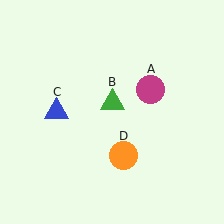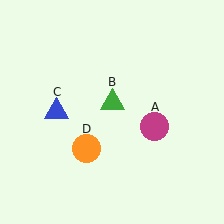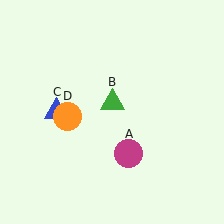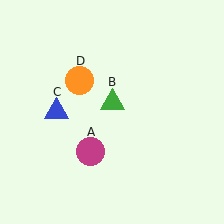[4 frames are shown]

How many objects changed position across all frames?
2 objects changed position: magenta circle (object A), orange circle (object D).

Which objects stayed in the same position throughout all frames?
Green triangle (object B) and blue triangle (object C) remained stationary.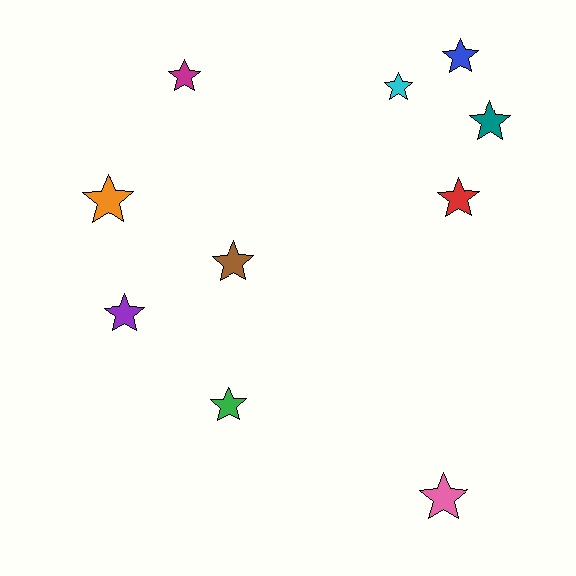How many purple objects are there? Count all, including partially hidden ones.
There is 1 purple object.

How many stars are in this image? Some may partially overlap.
There are 10 stars.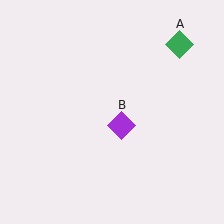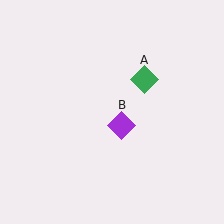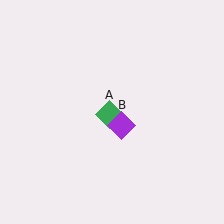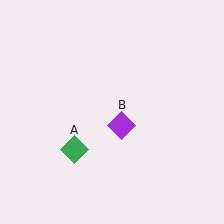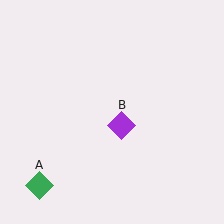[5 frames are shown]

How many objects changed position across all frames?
1 object changed position: green diamond (object A).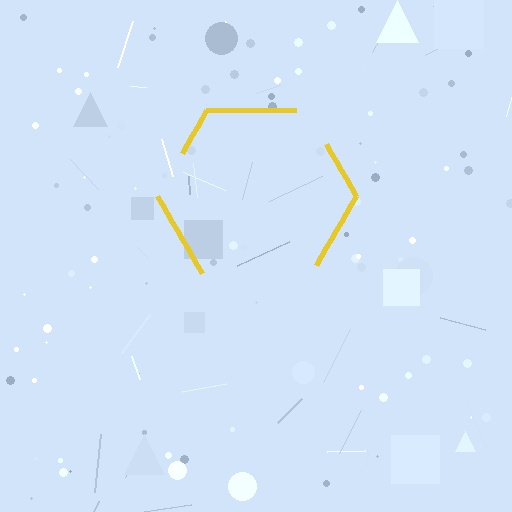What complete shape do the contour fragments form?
The contour fragments form a hexagon.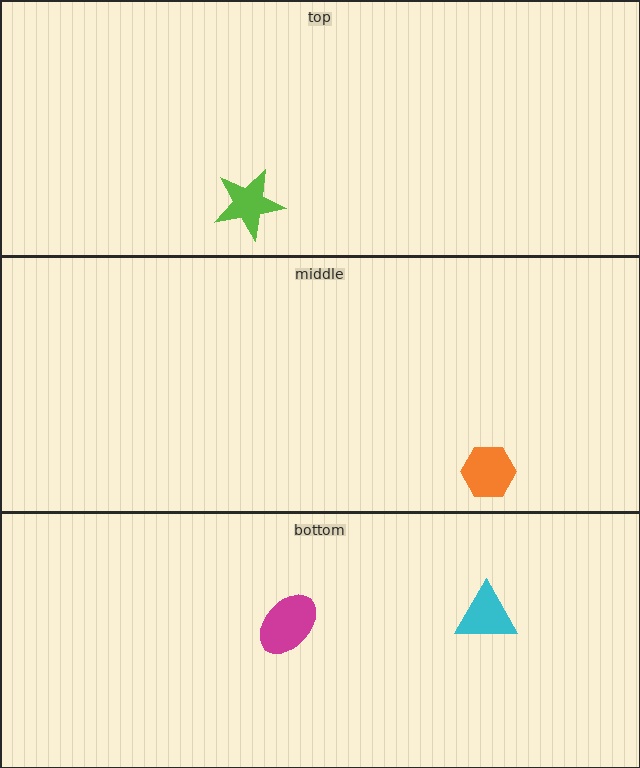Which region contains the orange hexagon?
The middle region.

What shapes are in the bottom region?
The magenta ellipse, the cyan triangle.